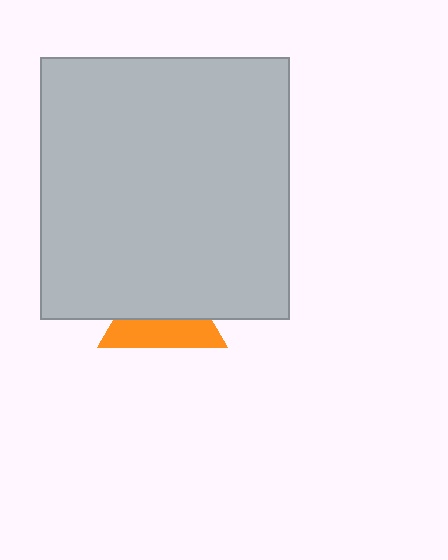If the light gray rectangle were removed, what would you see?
You would see the complete orange triangle.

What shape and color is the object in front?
The object in front is a light gray rectangle.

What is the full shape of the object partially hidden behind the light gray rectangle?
The partially hidden object is an orange triangle.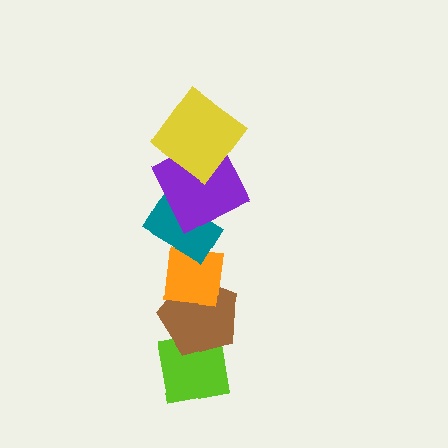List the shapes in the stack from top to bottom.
From top to bottom: the yellow diamond, the purple square, the teal rectangle, the orange square, the brown pentagon, the lime square.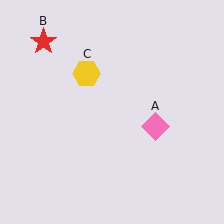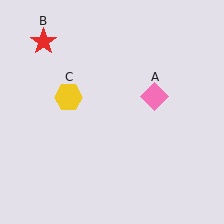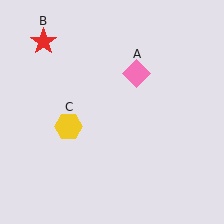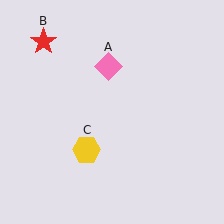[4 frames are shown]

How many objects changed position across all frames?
2 objects changed position: pink diamond (object A), yellow hexagon (object C).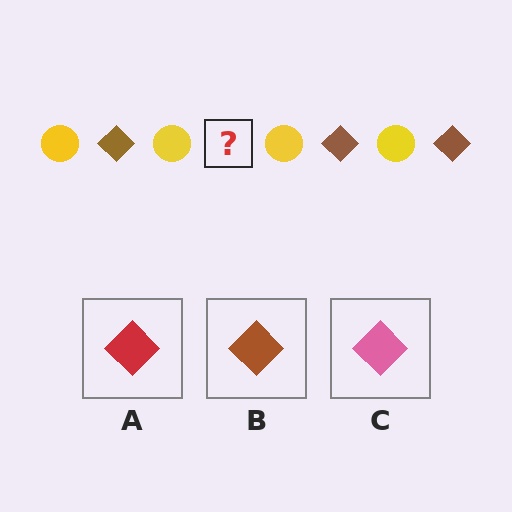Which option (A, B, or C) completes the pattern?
B.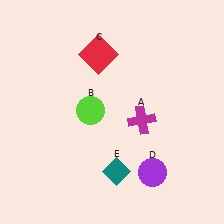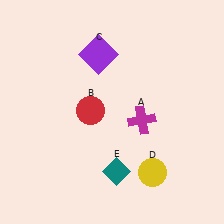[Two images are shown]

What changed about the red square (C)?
In Image 1, C is red. In Image 2, it changed to purple.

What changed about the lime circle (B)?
In Image 1, B is lime. In Image 2, it changed to red.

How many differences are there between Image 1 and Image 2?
There are 3 differences between the two images.